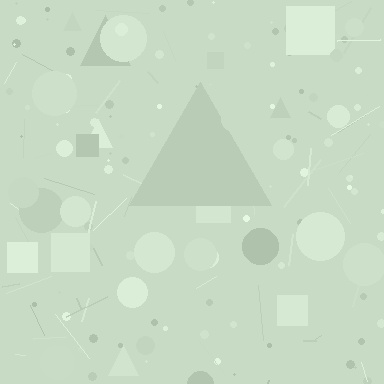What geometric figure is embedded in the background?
A triangle is embedded in the background.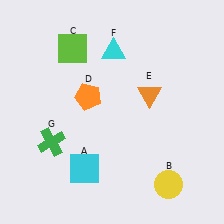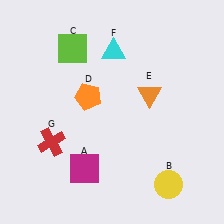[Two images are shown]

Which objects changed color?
A changed from cyan to magenta. G changed from green to red.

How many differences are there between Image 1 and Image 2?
There are 2 differences between the two images.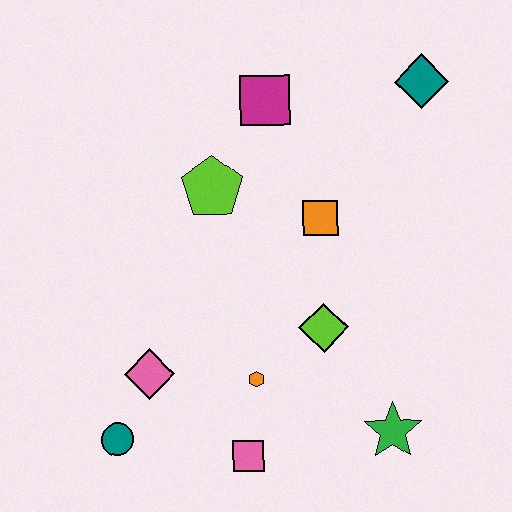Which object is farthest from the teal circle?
The teal diamond is farthest from the teal circle.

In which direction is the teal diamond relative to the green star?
The teal diamond is above the green star.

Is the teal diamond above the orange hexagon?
Yes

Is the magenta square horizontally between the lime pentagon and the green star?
Yes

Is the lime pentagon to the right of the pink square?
No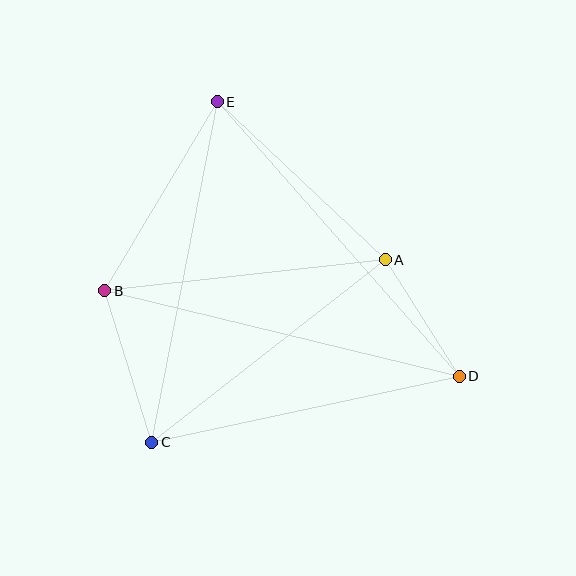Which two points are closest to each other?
Points A and D are closest to each other.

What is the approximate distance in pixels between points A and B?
The distance between A and B is approximately 282 pixels.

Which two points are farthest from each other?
Points D and E are farthest from each other.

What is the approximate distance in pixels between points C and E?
The distance between C and E is approximately 347 pixels.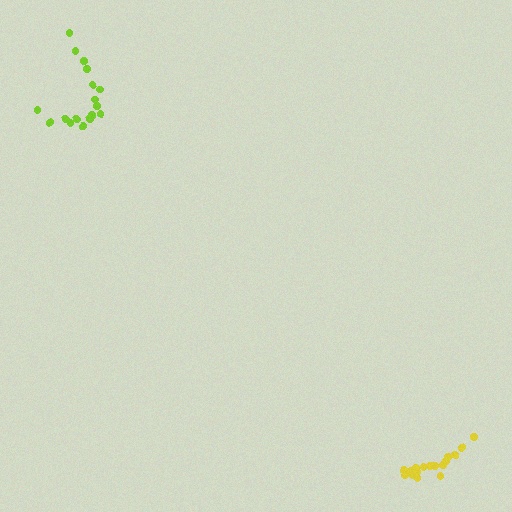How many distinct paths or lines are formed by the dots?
There are 2 distinct paths.